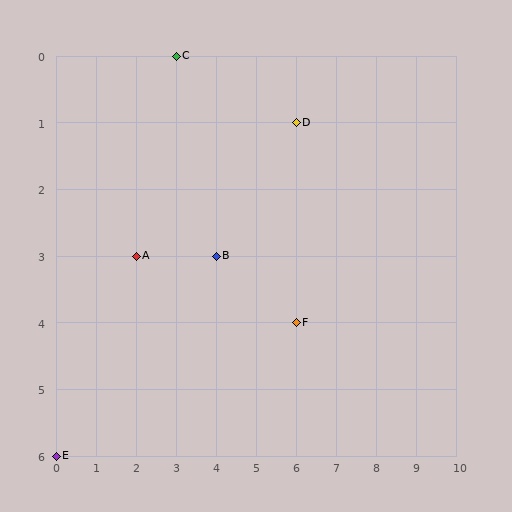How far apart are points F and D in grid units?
Points F and D are 3 rows apart.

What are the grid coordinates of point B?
Point B is at grid coordinates (4, 3).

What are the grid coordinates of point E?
Point E is at grid coordinates (0, 6).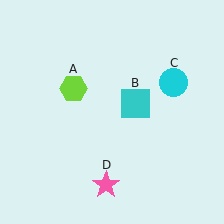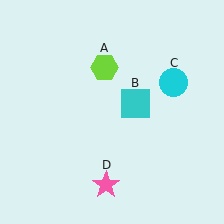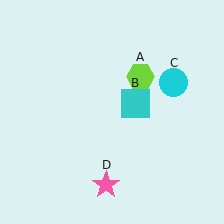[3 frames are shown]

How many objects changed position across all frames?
1 object changed position: lime hexagon (object A).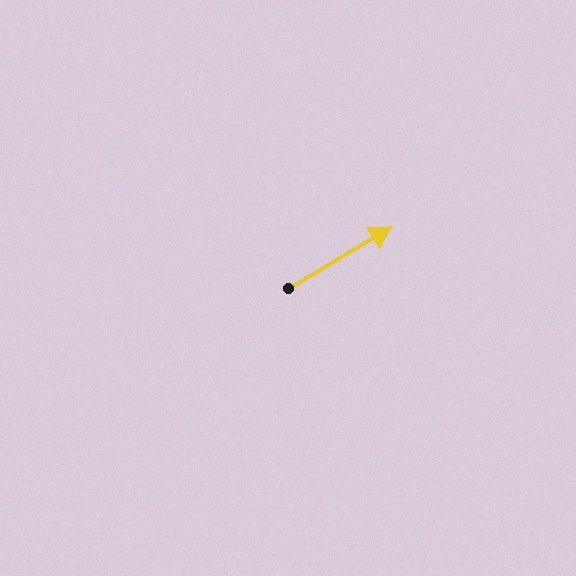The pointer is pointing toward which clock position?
Roughly 2 o'clock.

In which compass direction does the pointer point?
Northeast.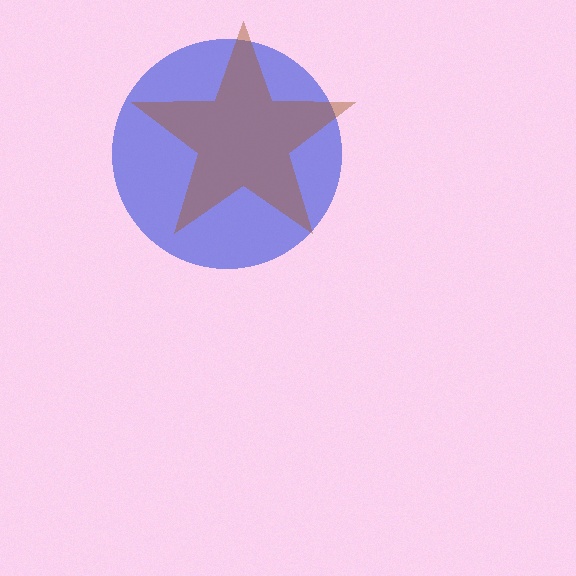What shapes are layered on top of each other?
The layered shapes are: a blue circle, a brown star.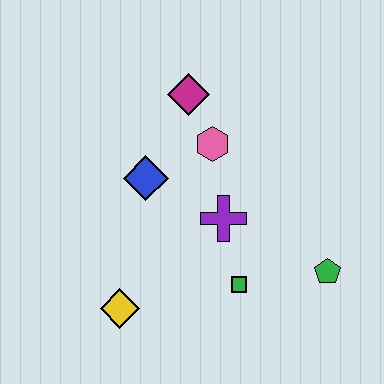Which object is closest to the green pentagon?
The green square is closest to the green pentagon.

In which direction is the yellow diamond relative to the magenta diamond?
The yellow diamond is below the magenta diamond.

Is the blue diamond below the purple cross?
No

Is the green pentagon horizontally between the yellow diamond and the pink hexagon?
No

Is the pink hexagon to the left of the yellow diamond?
No